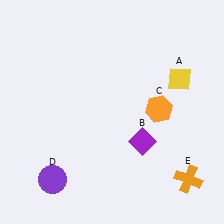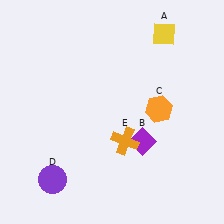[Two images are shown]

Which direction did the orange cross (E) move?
The orange cross (E) moved left.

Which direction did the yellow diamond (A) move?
The yellow diamond (A) moved up.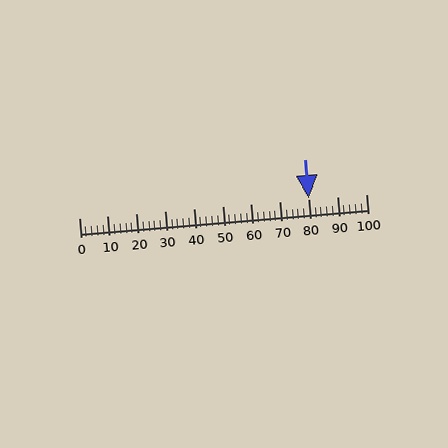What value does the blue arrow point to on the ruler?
The blue arrow points to approximately 80.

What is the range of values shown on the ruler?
The ruler shows values from 0 to 100.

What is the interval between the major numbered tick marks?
The major tick marks are spaced 10 units apart.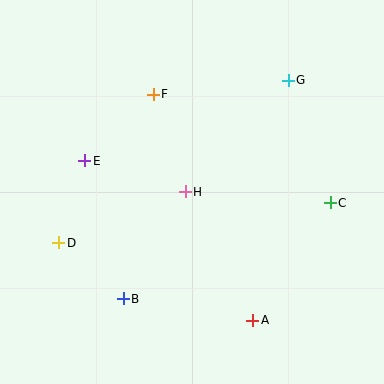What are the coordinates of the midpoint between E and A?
The midpoint between E and A is at (169, 240).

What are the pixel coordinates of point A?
Point A is at (253, 320).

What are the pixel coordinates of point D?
Point D is at (59, 243).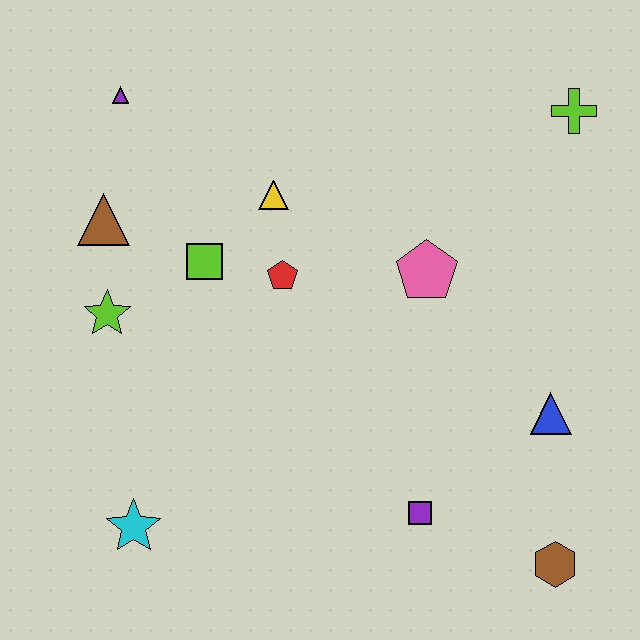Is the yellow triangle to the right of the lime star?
Yes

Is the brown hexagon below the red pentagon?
Yes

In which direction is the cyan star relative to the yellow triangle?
The cyan star is below the yellow triangle.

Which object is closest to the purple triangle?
The brown triangle is closest to the purple triangle.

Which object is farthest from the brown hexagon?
The purple triangle is farthest from the brown hexagon.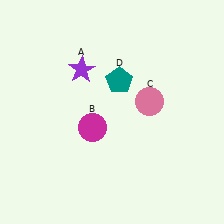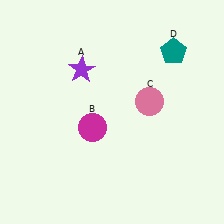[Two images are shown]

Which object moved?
The teal pentagon (D) moved right.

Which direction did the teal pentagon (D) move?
The teal pentagon (D) moved right.